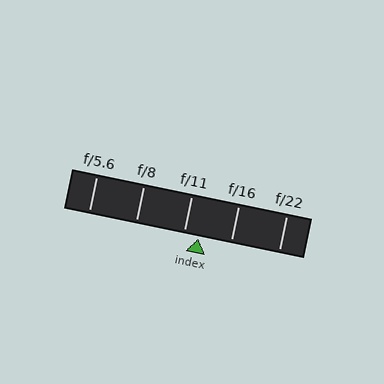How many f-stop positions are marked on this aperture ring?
There are 5 f-stop positions marked.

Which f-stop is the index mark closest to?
The index mark is closest to f/11.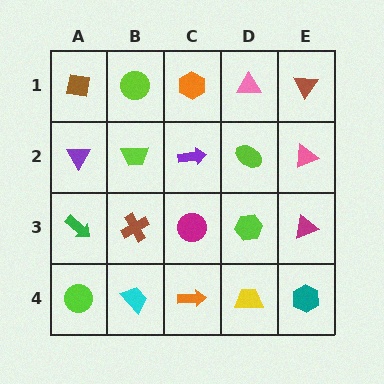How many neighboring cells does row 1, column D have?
3.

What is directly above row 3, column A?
A purple triangle.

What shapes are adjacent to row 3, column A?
A purple triangle (row 2, column A), a lime circle (row 4, column A), a brown cross (row 3, column B).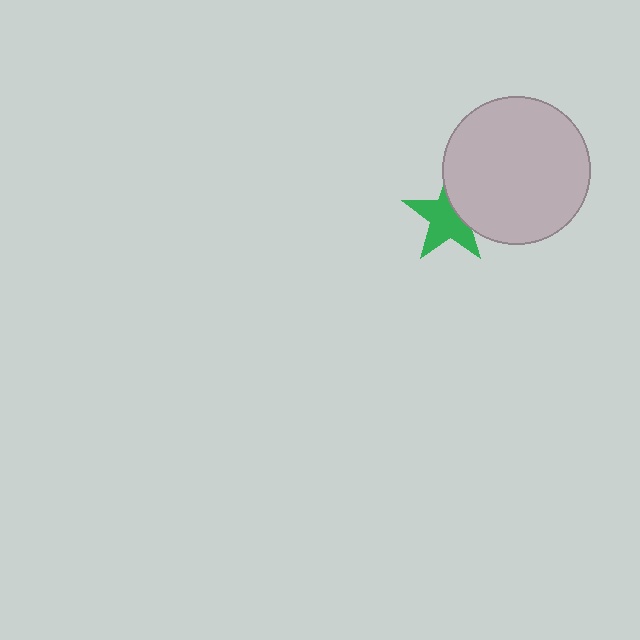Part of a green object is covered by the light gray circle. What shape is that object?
It is a star.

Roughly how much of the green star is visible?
Most of it is visible (roughly 66%).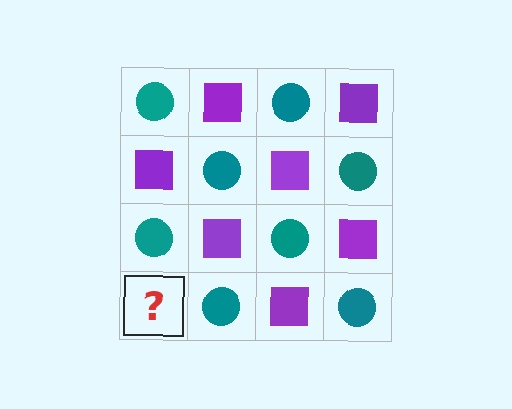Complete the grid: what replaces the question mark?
The question mark should be replaced with a purple square.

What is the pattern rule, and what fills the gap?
The rule is that it alternates teal circle and purple square in a checkerboard pattern. The gap should be filled with a purple square.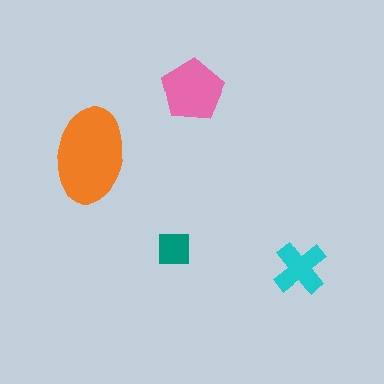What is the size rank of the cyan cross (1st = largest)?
3rd.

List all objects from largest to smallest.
The orange ellipse, the pink pentagon, the cyan cross, the teal square.